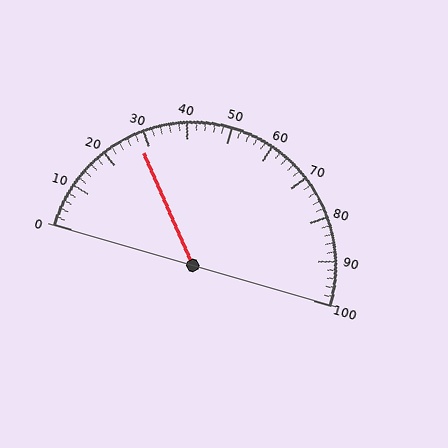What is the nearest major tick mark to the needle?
The nearest major tick mark is 30.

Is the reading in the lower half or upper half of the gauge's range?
The reading is in the lower half of the range (0 to 100).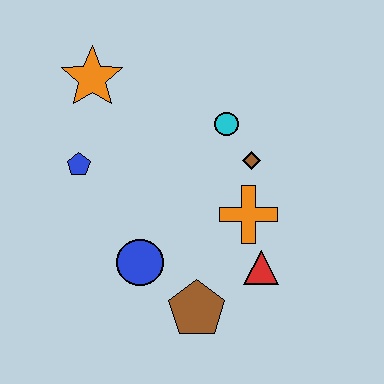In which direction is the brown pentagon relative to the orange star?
The brown pentagon is below the orange star.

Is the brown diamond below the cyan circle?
Yes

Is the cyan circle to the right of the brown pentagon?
Yes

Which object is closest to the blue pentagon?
The orange star is closest to the blue pentagon.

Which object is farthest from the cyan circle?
The brown pentagon is farthest from the cyan circle.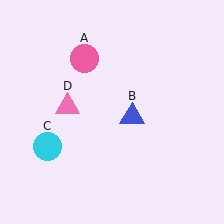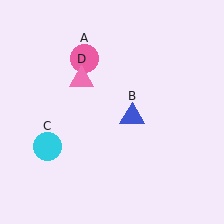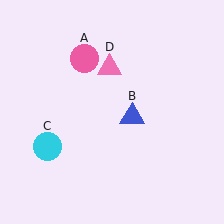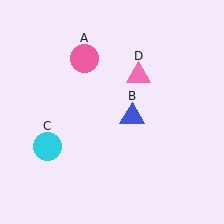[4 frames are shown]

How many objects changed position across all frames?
1 object changed position: pink triangle (object D).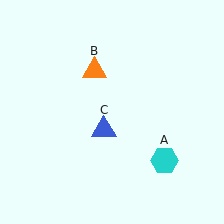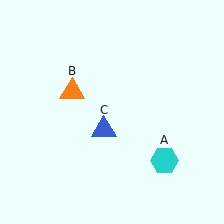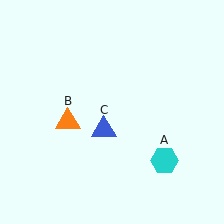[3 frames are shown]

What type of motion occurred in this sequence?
The orange triangle (object B) rotated counterclockwise around the center of the scene.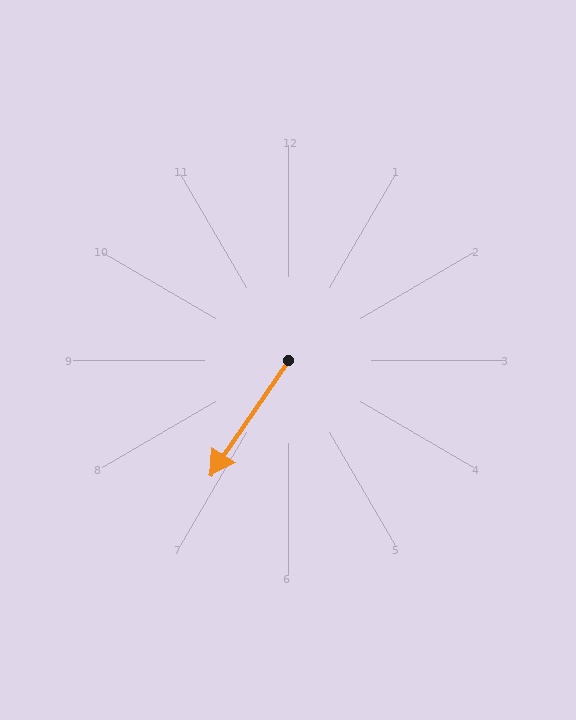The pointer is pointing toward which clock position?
Roughly 7 o'clock.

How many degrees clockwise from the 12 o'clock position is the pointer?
Approximately 214 degrees.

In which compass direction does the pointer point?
Southwest.